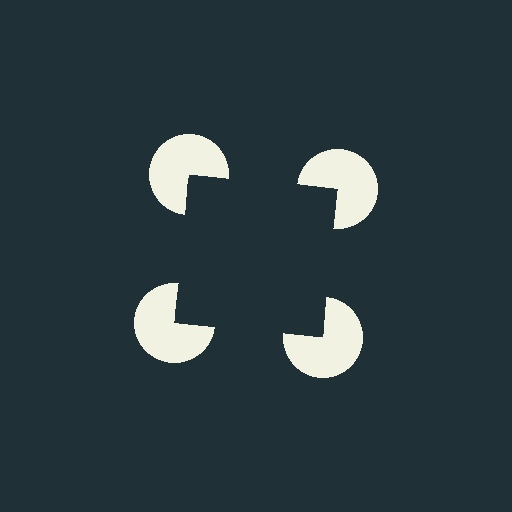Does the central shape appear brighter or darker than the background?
It typically appears slightly darker than the background, even though no actual brightness change is drawn.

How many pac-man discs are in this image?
There are 4 — one at each vertex of the illusory square.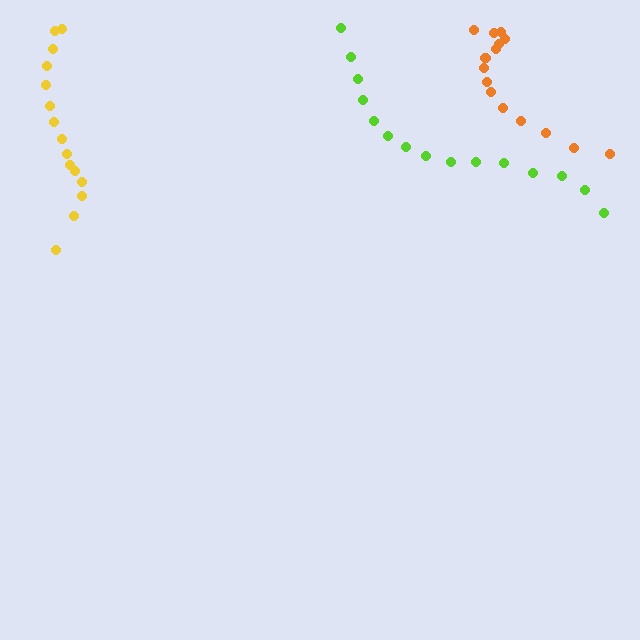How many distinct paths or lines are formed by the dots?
There are 3 distinct paths.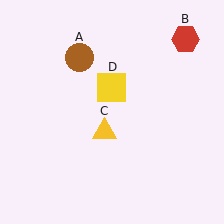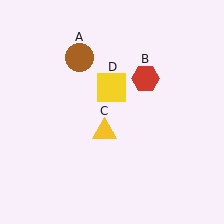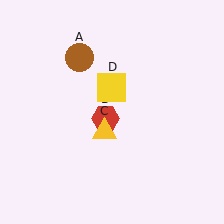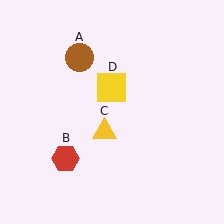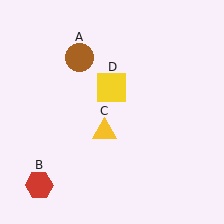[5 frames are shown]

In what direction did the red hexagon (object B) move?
The red hexagon (object B) moved down and to the left.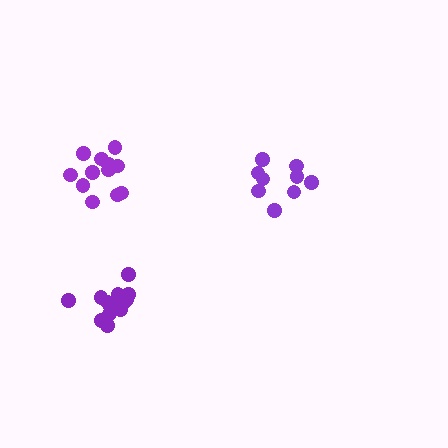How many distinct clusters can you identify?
There are 3 distinct clusters.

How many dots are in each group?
Group 1: 12 dots, Group 2: 9 dots, Group 3: 14 dots (35 total).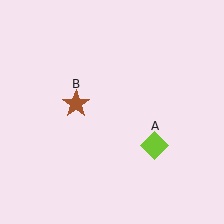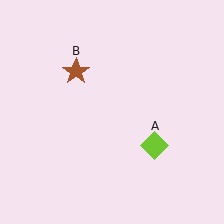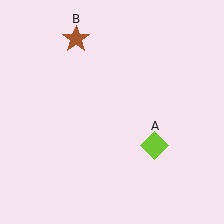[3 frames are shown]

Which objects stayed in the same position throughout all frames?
Lime diamond (object A) remained stationary.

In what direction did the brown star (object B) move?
The brown star (object B) moved up.